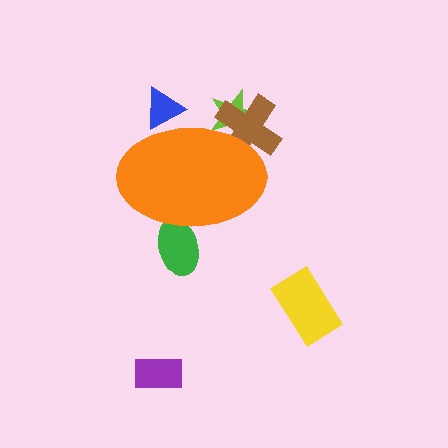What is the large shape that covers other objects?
An orange ellipse.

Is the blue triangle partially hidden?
Yes, the blue triangle is partially hidden behind the orange ellipse.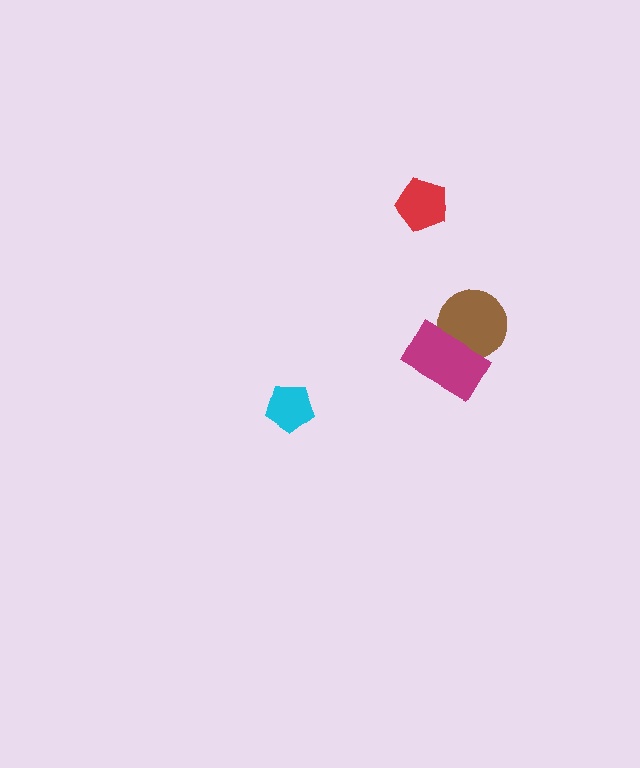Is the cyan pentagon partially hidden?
No, no other shape covers it.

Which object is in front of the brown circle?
The magenta rectangle is in front of the brown circle.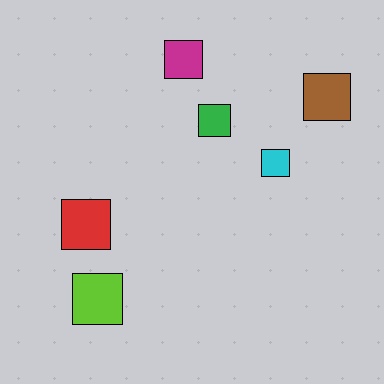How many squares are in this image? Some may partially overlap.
There are 6 squares.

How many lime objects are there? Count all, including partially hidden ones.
There is 1 lime object.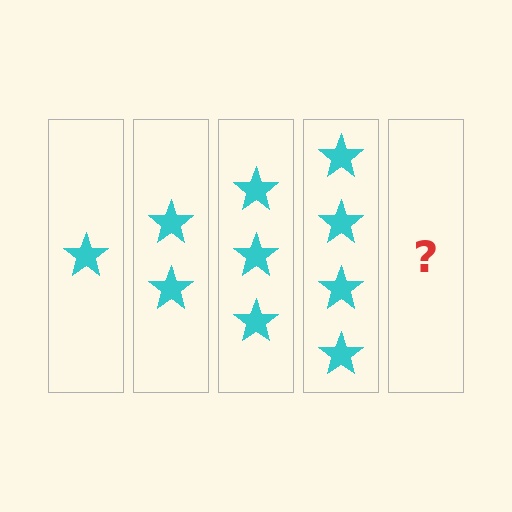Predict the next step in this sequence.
The next step is 5 stars.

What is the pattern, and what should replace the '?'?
The pattern is that each step adds one more star. The '?' should be 5 stars.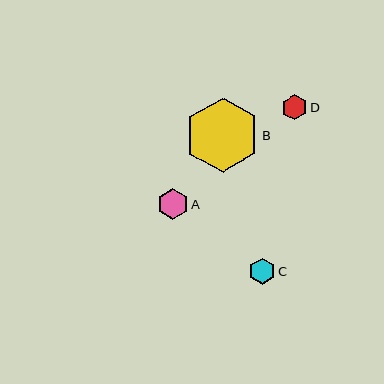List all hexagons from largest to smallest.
From largest to smallest: B, A, C, D.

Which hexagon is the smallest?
Hexagon D is the smallest with a size of approximately 25 pixels.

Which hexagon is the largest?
Hexagon B is the largest with a size of approximately 74 pixels.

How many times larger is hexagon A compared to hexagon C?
Hexagon A is approximately 1.2 times the size of hexagon C.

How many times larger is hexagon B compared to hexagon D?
Hexagon B is approximately 3.0 times the size of hexagon D.